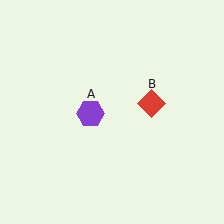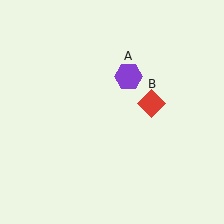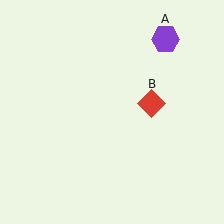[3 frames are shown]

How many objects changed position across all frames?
1 object changed position: purple hexagon (object A).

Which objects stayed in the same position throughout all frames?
Red diamond (object B) remained stationary.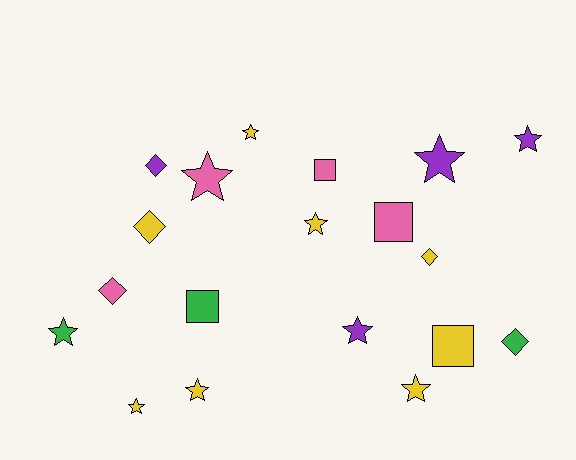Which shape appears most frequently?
Star, with 10 objects.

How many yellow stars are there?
There are 5 yellow stars.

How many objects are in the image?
There are 19 objects.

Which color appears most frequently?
Yellow, with 8 objects.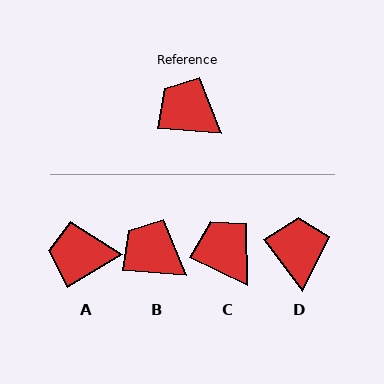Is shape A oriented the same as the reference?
No, it is off by about 36 degrees.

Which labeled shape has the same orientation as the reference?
B.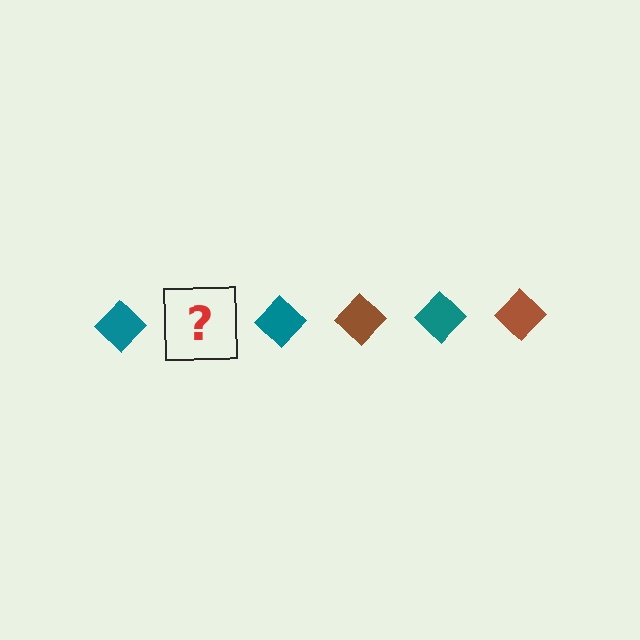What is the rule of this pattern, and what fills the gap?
The rule is that the pattern cycles through teal, brown diamonds. The gap should be filled with a brown diamond.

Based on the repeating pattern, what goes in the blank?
The blank should be a brown diamond.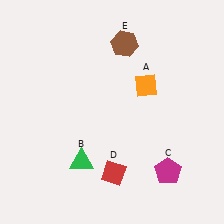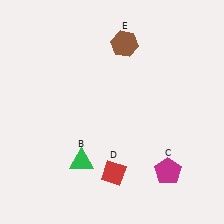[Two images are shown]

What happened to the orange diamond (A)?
The orange diamond (A) was removed in Image 2. It was in the top-right area of Image 1.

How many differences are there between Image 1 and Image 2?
There is 1 difference between the two images.